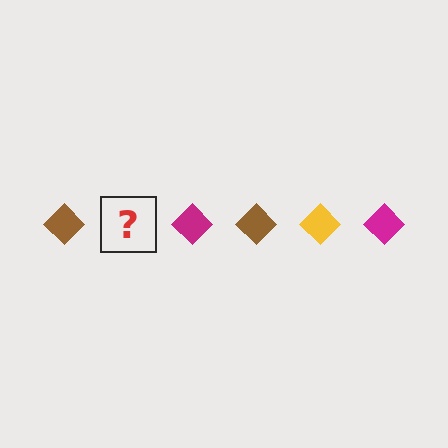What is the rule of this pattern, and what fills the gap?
The rule is that the pattern cycles through brown, yellow, magenta diamonds. The gap should be filled with a yellow diamond.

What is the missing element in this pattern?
The missing element is a yellow diamond.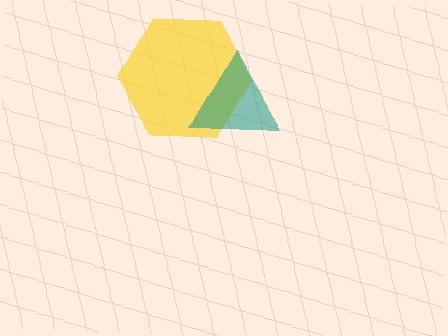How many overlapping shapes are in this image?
There are 2 overlapping shapes in the image.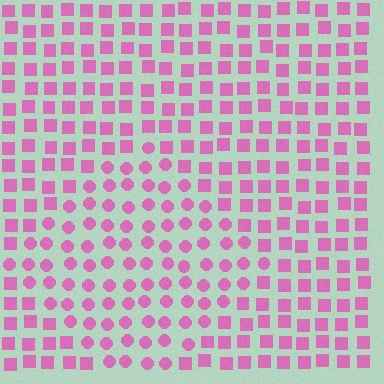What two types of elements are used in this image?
The image uses circles inside the diamond region and squares outside it.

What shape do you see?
I see a diamond.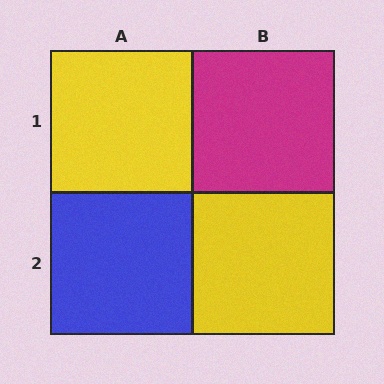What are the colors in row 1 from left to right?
Yellow, magenta.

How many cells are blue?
1 cell is blue.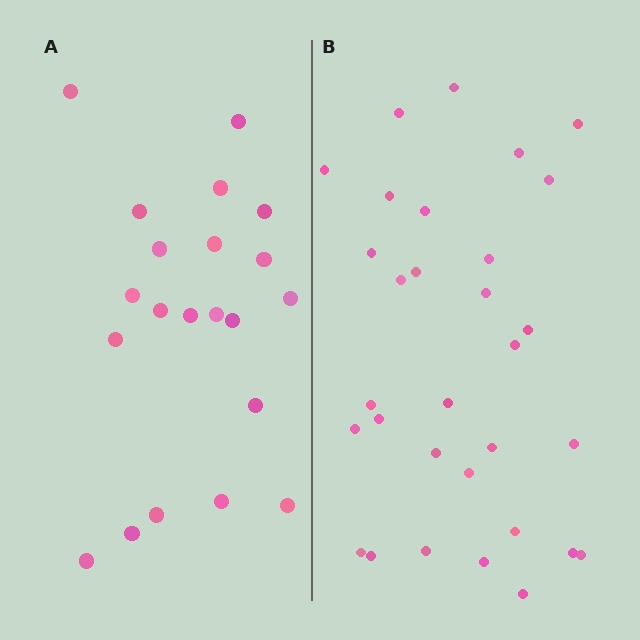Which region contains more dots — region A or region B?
Region B (the right region) has more dots.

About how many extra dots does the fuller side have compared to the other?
Region B has roughly 10 or so more dots than region A.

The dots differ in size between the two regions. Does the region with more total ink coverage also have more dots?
No. Region A has more total ink coverage because its dots are larger, but region B actually contains more individual dots. Total area can be misleading — the number of items is what matters here.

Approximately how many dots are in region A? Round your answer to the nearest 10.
About 20 dots. (The exact count is 21, which rounds to 20.)